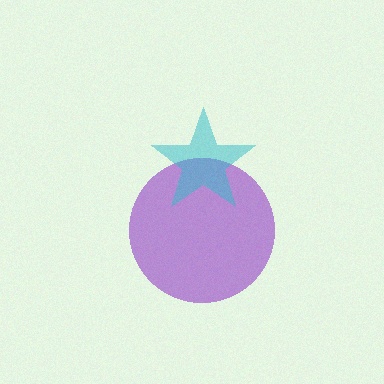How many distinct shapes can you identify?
There are 2 distinct shapes: a purple circle, a cyan star.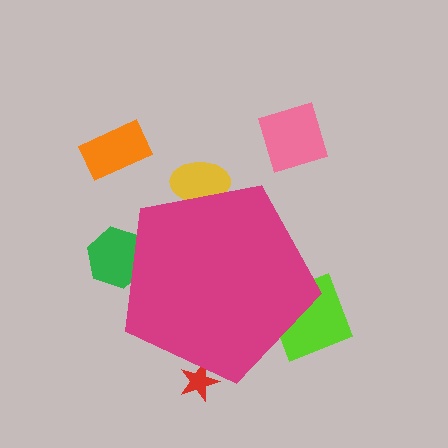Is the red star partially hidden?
Yes, the red star is partially hidden behind the magenta pentagon.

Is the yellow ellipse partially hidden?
Yes, the yellow ellipse is partially hidden behind the magenta pentagon.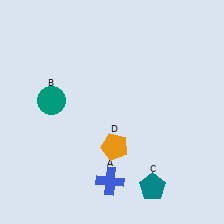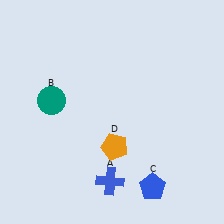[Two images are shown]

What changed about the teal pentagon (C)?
In Image 1, C is teal. In Image 2, it changed to blue.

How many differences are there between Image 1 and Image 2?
There is 1 difference between the two images.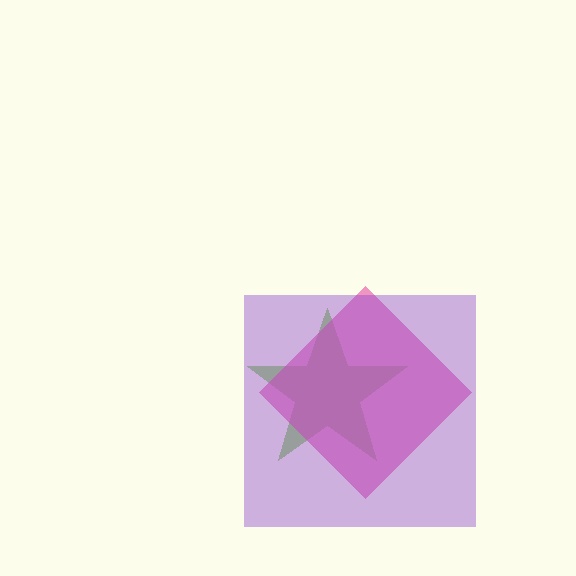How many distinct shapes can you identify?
There are 3 distinct shapes: a lime star, a pink diamond, a purple square.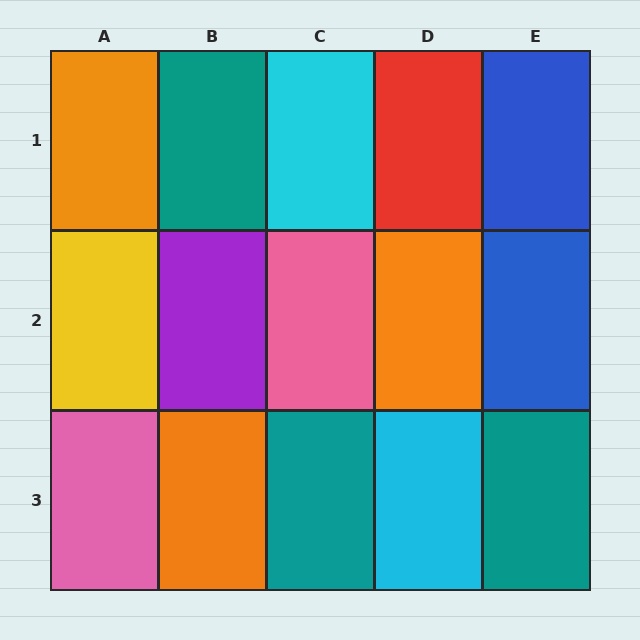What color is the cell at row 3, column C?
Teal.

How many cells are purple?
1 cell is purple.